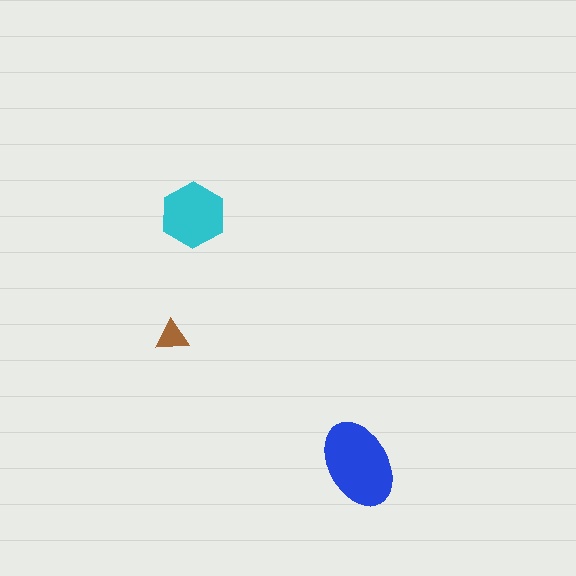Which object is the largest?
The blue ellipse.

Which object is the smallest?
The brown triangle.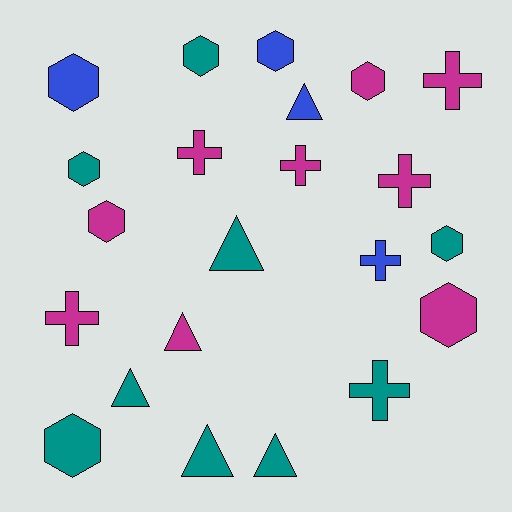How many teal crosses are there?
There is 1 teal cross.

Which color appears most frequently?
Teal, with 9 objects.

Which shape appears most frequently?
Hexagon, with 9 objects.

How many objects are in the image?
There are 22 objects.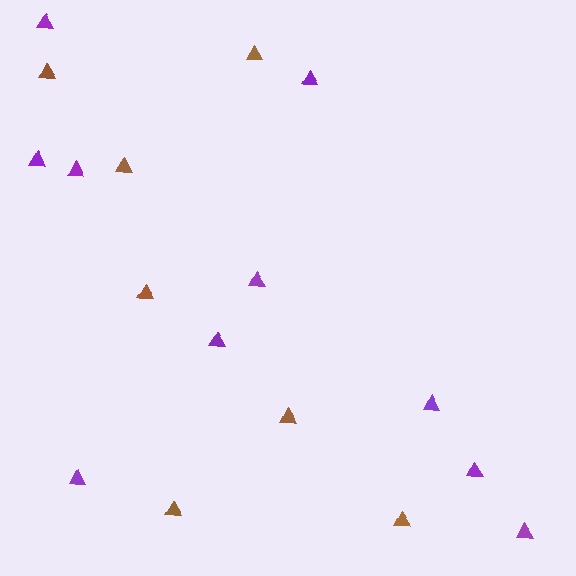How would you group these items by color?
There are 2 groups: one group of purple triangles (10) and one group of brown triangles (7).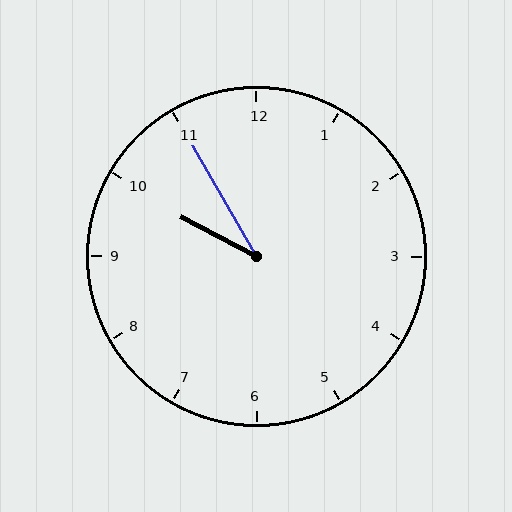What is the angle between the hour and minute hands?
Approximately 32 degrees.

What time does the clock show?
9:55.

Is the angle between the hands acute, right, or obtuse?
It is acute.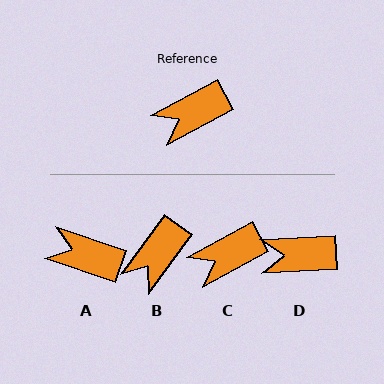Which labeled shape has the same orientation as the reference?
C.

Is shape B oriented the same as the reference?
No, it is off by about 26 degrees.